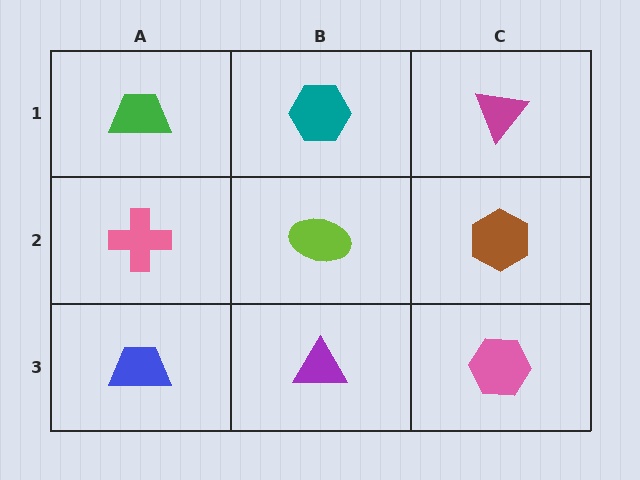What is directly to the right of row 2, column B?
A brown hexagon.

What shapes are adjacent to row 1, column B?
A lime ellipse (row 2, column B), a green trapezoid (row 1, column A), a magenta triangle (row 1, column C).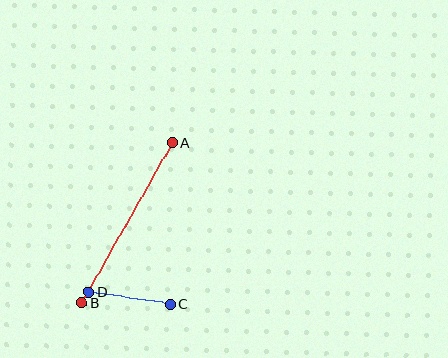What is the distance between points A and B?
The distance is approximately 184 pixels.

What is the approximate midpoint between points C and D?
The midpoint is at approximately (129, 298) pixels.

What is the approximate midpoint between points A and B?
The midpoint is at approximately (127, 223) pixels.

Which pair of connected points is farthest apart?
Points A and B are farthest apart.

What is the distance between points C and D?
The distance is approximately 82 pixels.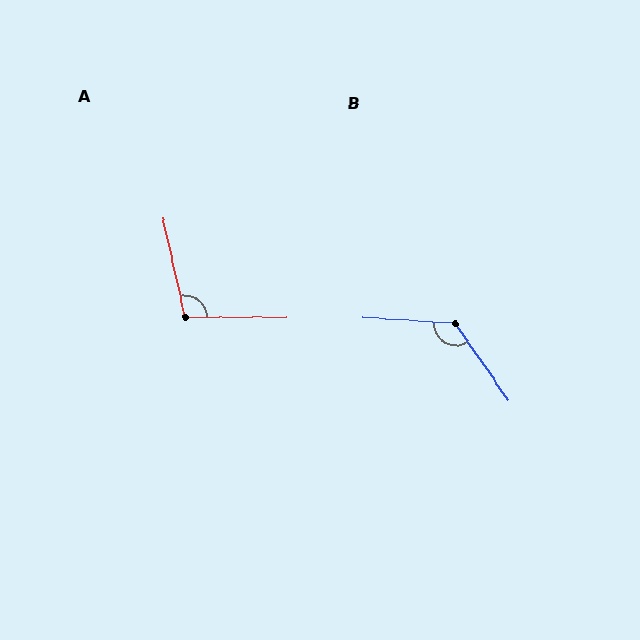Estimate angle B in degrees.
Approximately 128 degrees.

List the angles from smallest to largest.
A (102°), B (128°).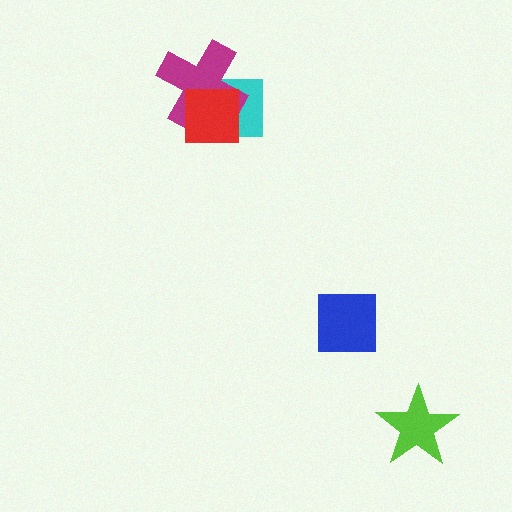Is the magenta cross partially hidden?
Yes, it is partially covered by another shape.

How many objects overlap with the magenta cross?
2 objects overlap with the magenta cross.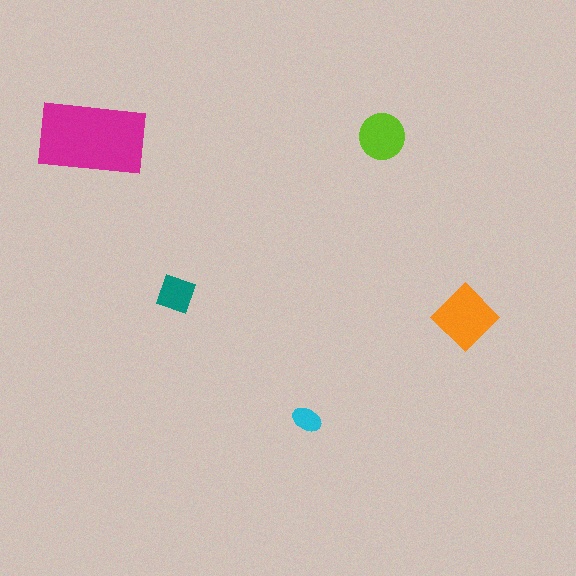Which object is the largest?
The magenta rectangle.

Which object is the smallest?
The cyan ellipse.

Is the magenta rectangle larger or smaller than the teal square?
Larger.